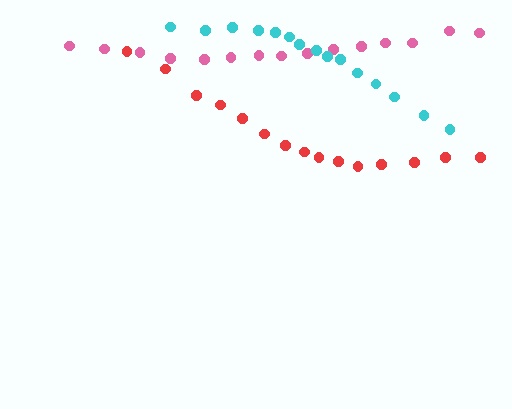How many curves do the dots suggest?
There are 3 distinct paths.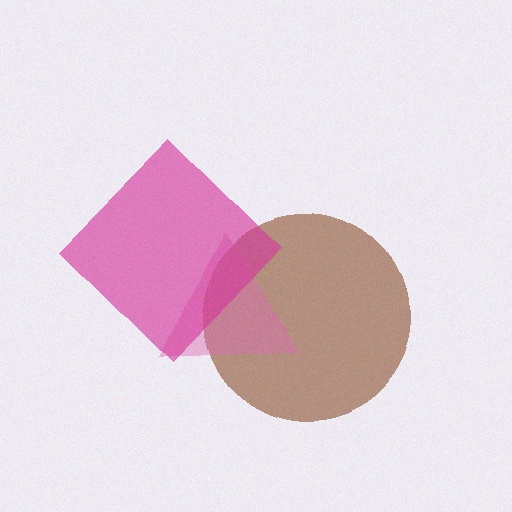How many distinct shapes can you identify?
There are 3 distinct shapes: a brown circle, a pink triangle, a magenta diamond.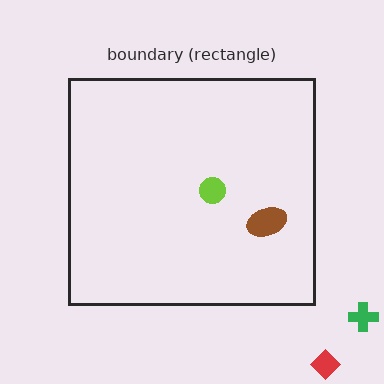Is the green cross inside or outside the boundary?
Outside.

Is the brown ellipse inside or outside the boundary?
Inside.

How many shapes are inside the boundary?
2 inside, 2 outside.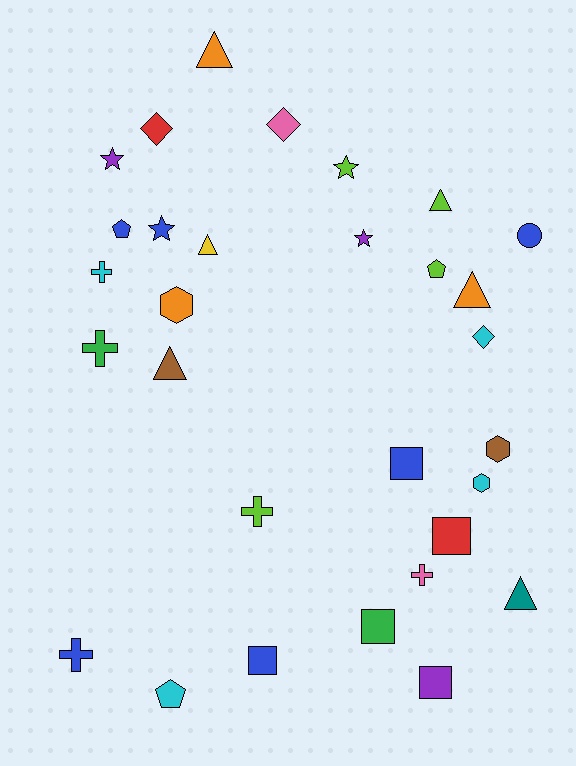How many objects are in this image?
There are 30 objects.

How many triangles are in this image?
There are 6 triangles.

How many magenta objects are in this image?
There are no magenta objects.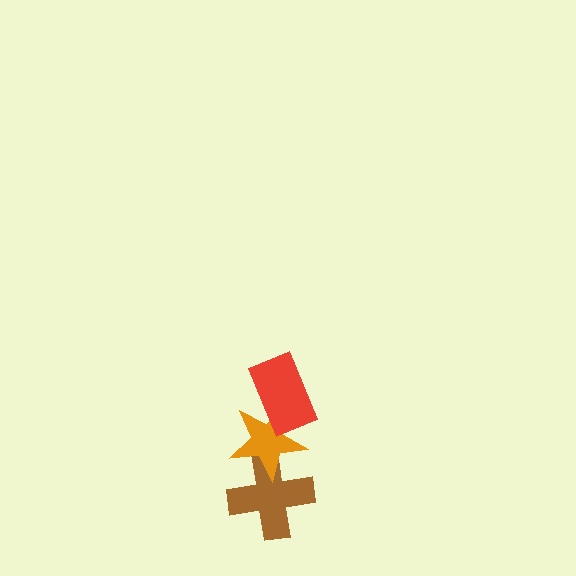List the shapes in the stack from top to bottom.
From top to bottom: the red rectangle, the orange star, the brown cross.